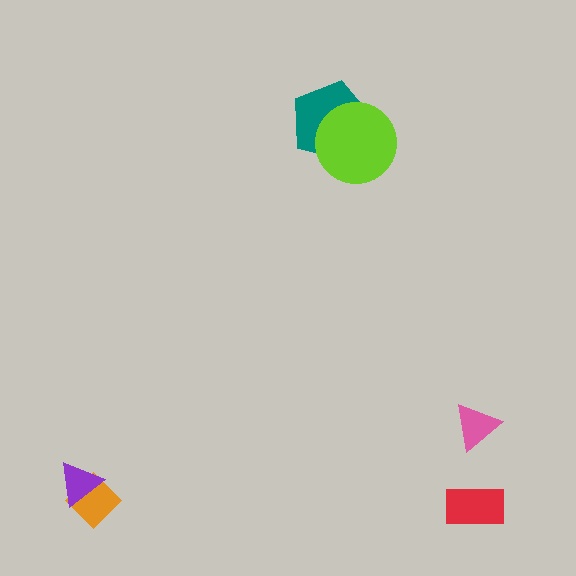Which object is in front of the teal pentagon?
The lime circle is in front of the teal pentagon.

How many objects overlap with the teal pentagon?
1 object overlaps with the teal pentagon.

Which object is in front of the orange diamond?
The purple triangle is in front of the orange diamond.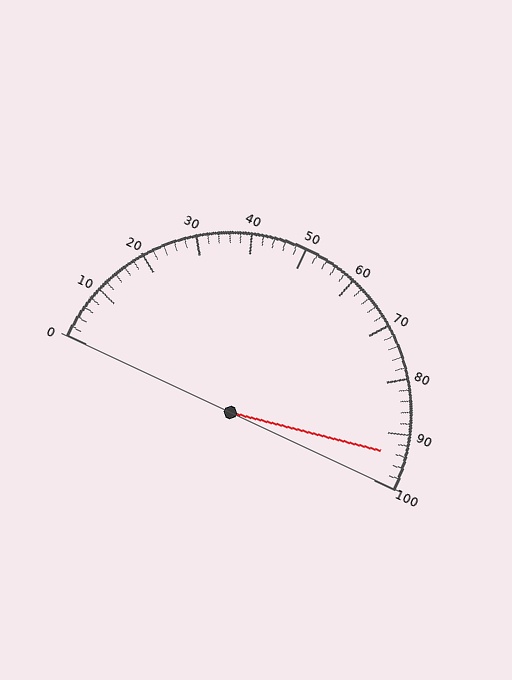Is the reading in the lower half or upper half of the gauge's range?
The reading is in the upper half of the range (0 to 100).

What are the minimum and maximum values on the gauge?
The gauge ranges from 0 to 100.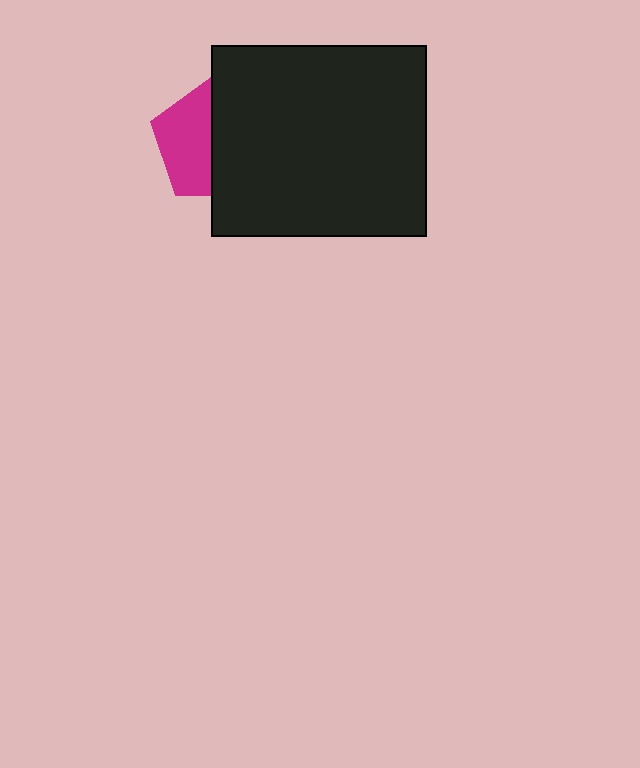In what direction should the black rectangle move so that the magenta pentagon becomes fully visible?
The black rectangle should move right. That is the shortest direction to clear the overlap and leave the magenta pentagon fully visible.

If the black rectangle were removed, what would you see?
You would see the complete magenta pentagon.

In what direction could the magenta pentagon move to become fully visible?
The magenta pentagon could move left. That would shift it out from behind the black rectangle entirely.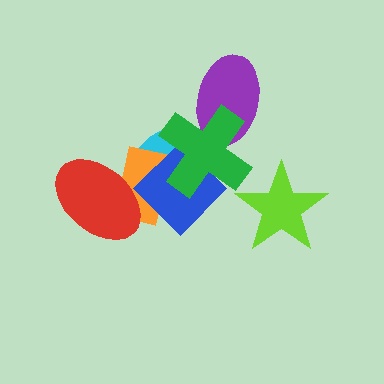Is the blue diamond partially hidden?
Yes, it is partially covered by another shape.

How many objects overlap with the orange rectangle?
4 objects overlap with the orange rectangle.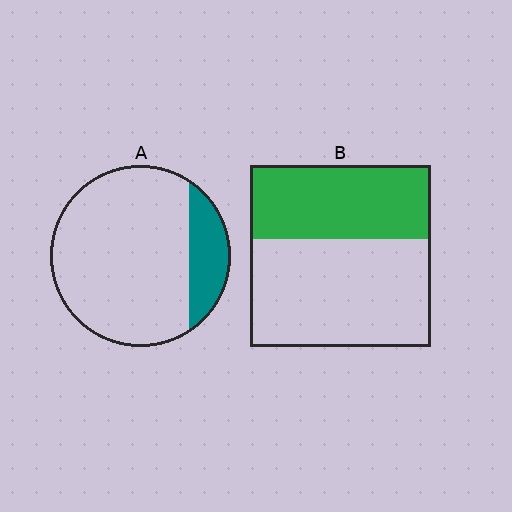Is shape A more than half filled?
No.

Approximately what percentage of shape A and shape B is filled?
A is approximately 20% and B is approximately 40%.